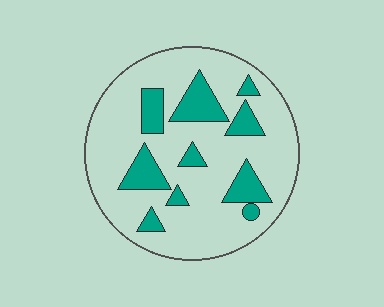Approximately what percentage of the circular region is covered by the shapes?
Approximately 20%.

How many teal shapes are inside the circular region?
10.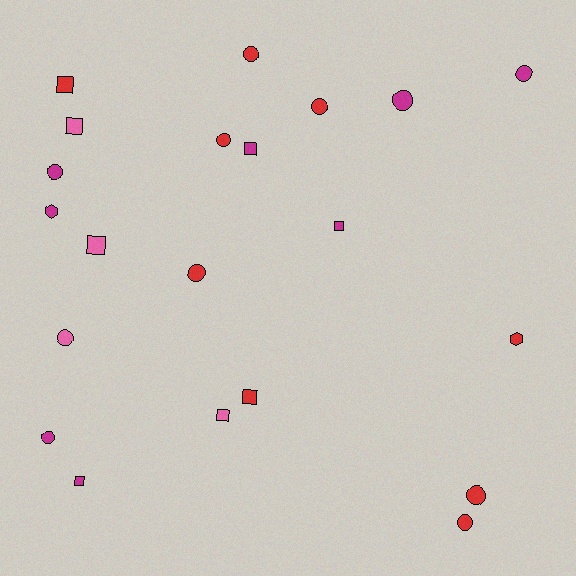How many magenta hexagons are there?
There is 1 magenta hexagon.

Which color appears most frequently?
Red, with 9 objects.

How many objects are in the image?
There are 21 objects.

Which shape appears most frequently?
Circle, with 11 objects.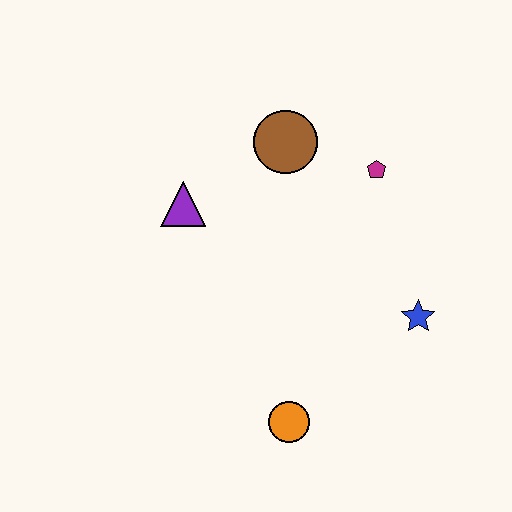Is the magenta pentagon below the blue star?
No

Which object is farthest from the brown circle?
The orange circle is farthest from the brown circle.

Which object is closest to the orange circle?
The blue star is closest to the orange circle.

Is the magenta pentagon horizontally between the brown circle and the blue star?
Yes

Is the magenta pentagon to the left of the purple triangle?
No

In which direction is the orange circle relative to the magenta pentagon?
The orange circle is below the magenta pentagon.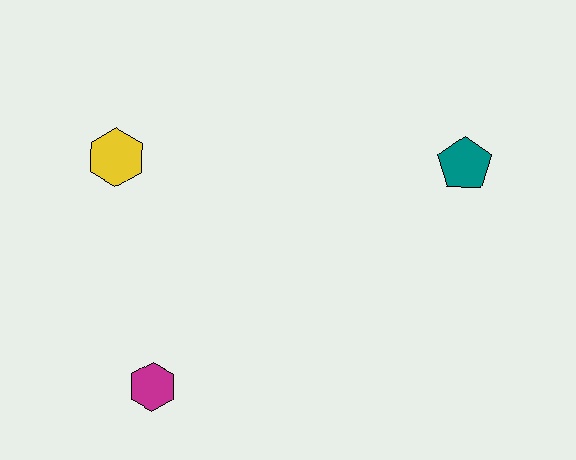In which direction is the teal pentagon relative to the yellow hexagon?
The teal pentagon is to the right of the yellow hexagon.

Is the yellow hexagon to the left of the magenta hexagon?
Yes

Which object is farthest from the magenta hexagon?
The teal pentagon is farthest from the magenta hexagon.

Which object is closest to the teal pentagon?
The yellow hexagon is closest to the teal pentagon.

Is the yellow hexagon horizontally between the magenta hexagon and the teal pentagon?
No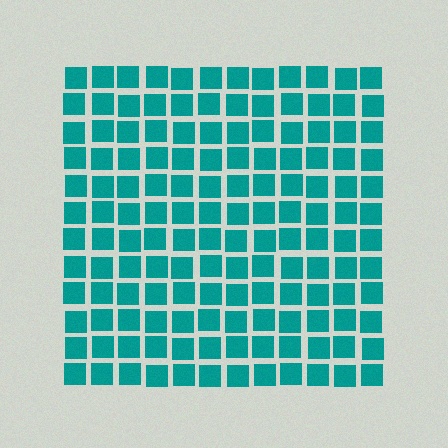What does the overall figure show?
The overall figure shows a square.